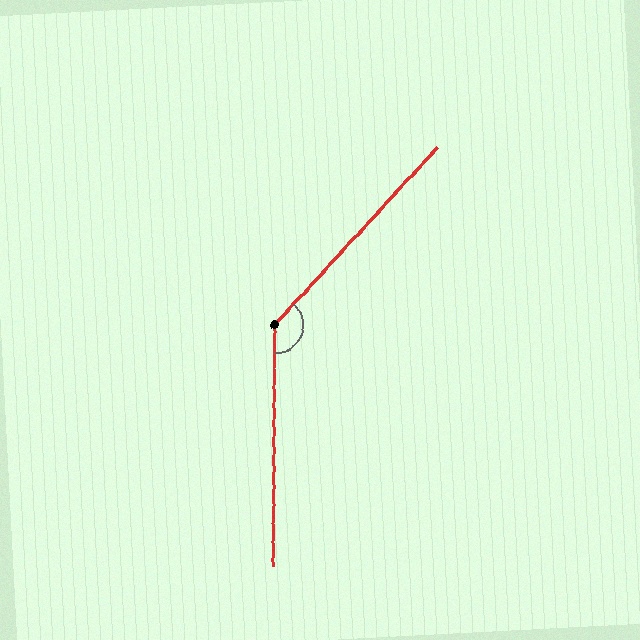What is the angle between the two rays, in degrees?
Approximately 138 degrees.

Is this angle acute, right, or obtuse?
It is obtuse.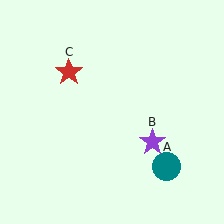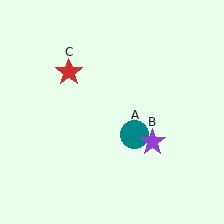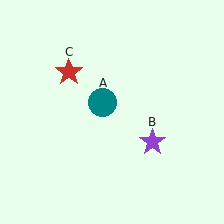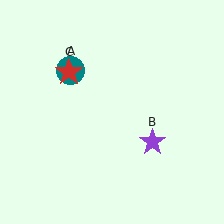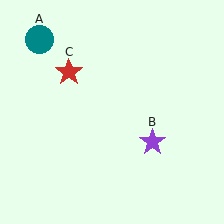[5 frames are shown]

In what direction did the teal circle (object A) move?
The teal circle (object A) moved up and to the left.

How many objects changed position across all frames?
1 object changed position: teal circle (object A).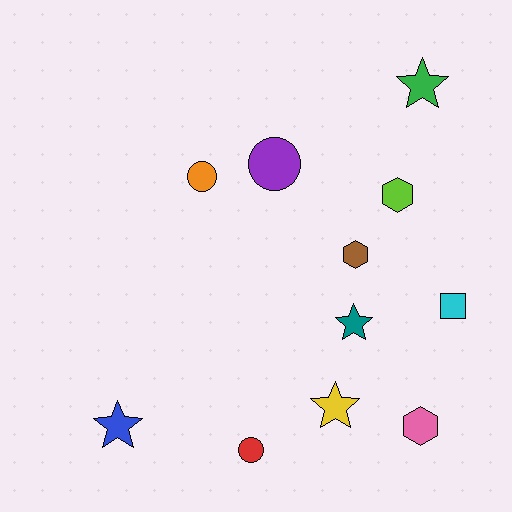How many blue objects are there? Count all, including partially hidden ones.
There is 1 blue object.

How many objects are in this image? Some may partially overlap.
There are 11 objects.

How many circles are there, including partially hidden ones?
There are 3 circles.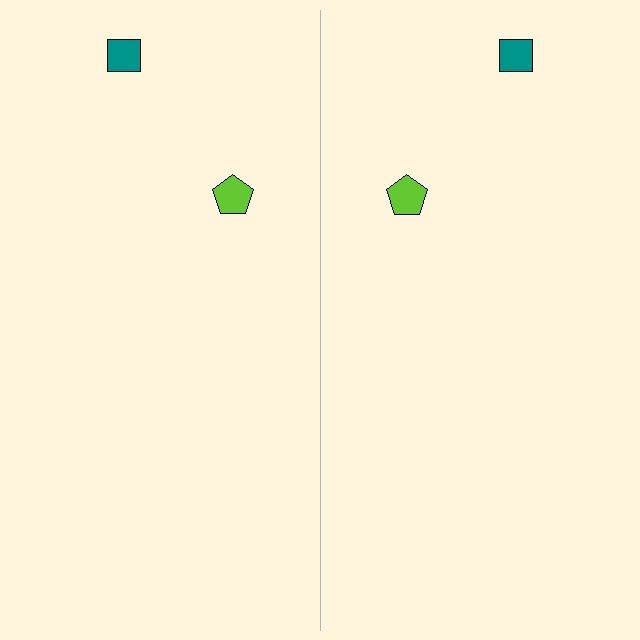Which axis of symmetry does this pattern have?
The pattern has a vertical axis of symmetry running through the center of the image.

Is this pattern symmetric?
Yes, this pattern has bilateral (reflection) symmetry.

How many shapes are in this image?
There are 4 shapes in this image.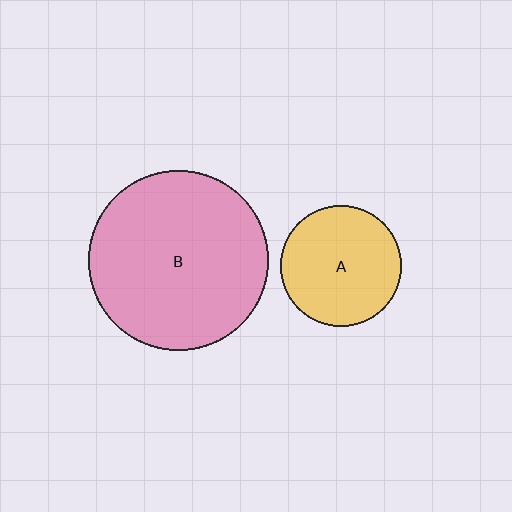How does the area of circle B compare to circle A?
Approximately 2.2 times.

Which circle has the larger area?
Circle B (pink).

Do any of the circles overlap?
No, none of the circles overlap.